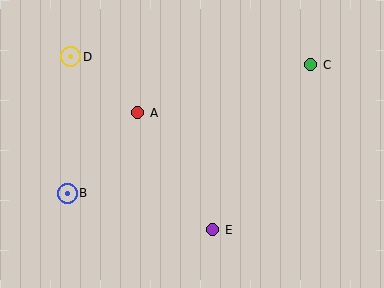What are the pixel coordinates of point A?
Point A is at (138, 113).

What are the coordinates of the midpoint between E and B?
The midpoint between E and B is at (140, 212).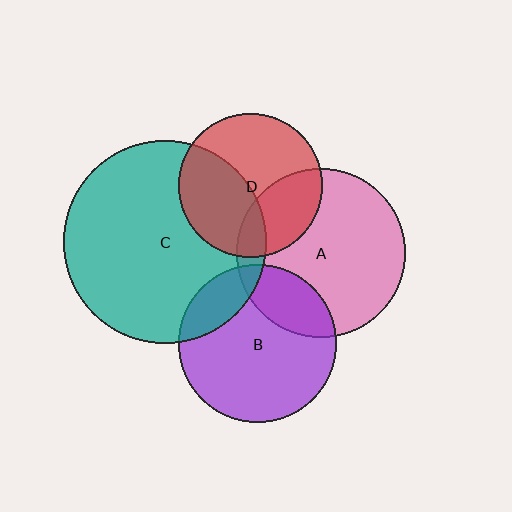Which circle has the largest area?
Circle C (teal).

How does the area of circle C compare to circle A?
Approximately 1.4 times.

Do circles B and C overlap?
Yes.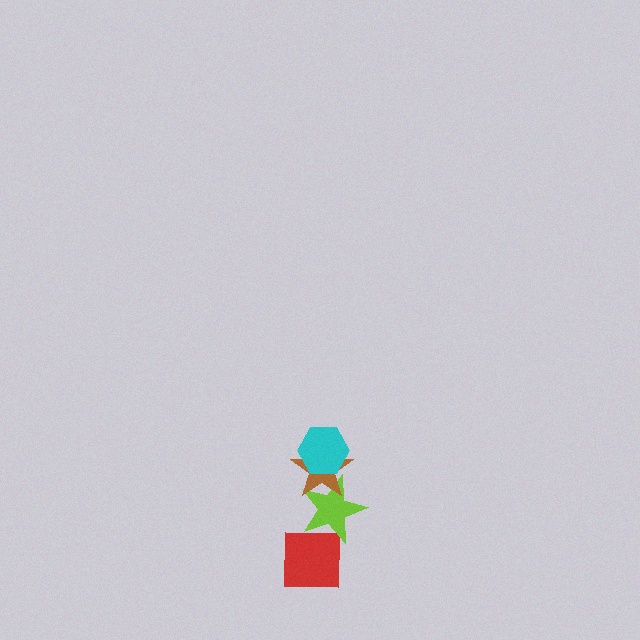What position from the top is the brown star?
The brown star is 2nd from the top.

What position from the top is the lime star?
The lime star is 3rd from the top.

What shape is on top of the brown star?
The cyan hexagon is on top of the brown star.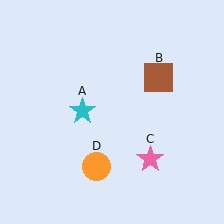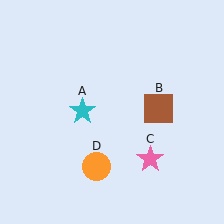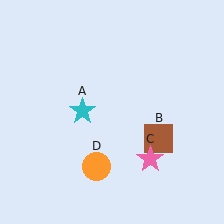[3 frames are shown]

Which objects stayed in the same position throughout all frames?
Cyan star (object A) and pink star (object C) and orange circle (object D) remained stationary.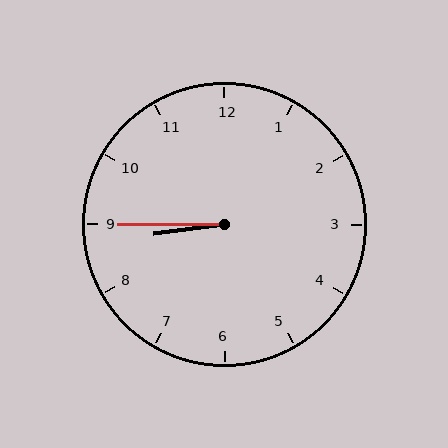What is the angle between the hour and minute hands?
Approximately 8 degrees.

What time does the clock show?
8:45.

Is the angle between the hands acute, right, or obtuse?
It is acute.